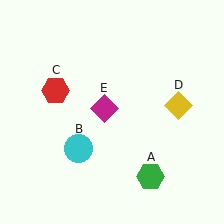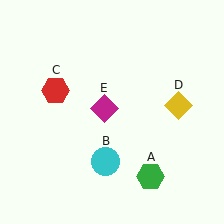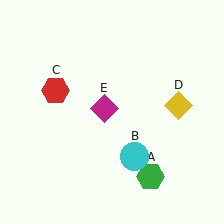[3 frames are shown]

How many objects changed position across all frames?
1 object changed position: cyan circle (object B).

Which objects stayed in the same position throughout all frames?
Green hexagon (object A) and red hexagon (object C) and yellow diamond (object D) and magenta diamond (object E) remained stationary.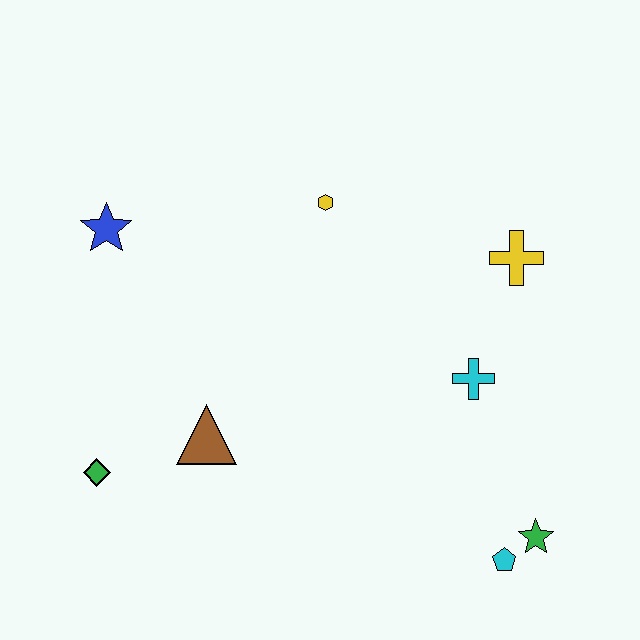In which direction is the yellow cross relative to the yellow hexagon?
The yellow cross is to the right of the yellow hexagon.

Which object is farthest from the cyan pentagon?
The blue star is farthest from the cyan pentagon.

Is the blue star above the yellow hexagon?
No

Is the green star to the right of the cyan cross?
Yes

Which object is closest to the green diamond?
The brown triangle is closest to the green diamond.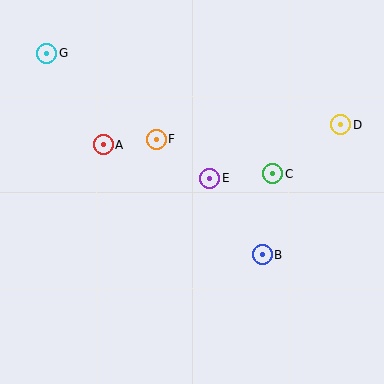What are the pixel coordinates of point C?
Point C is at (273, 174).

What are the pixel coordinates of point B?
Point B is at (262, 255).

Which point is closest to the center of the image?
Point E at (210, 178) is closest to the center.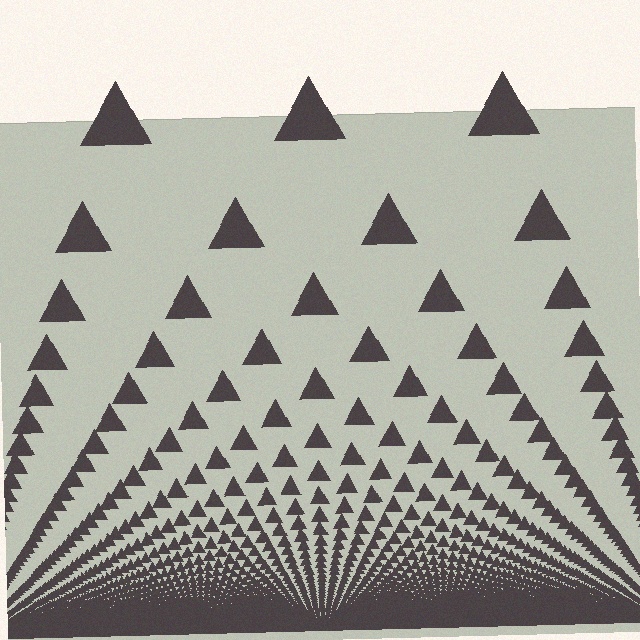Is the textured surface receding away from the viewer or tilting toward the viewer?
The surface appears to tilt toward the viewer. Texture elements get larger and sparser toward the top.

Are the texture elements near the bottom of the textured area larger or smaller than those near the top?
Smaller. The gradient is inverted — elements near the bottom are smaller and denser.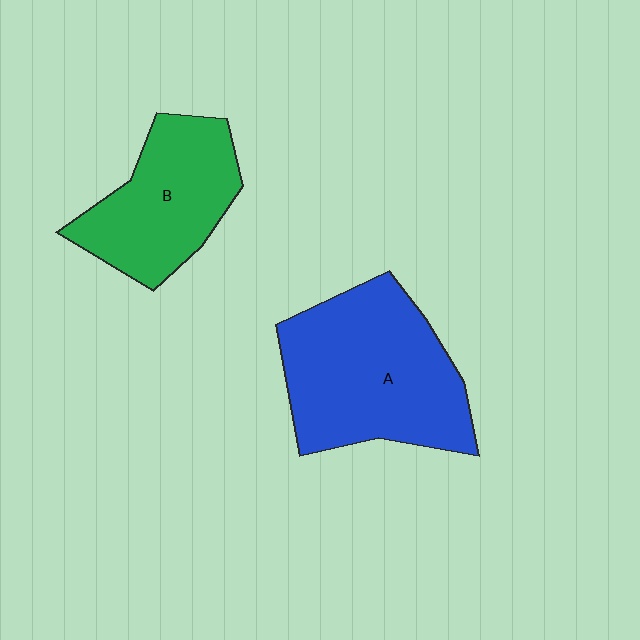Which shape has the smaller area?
Shape B (green).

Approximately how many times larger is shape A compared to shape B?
Approximately 1.4 times.